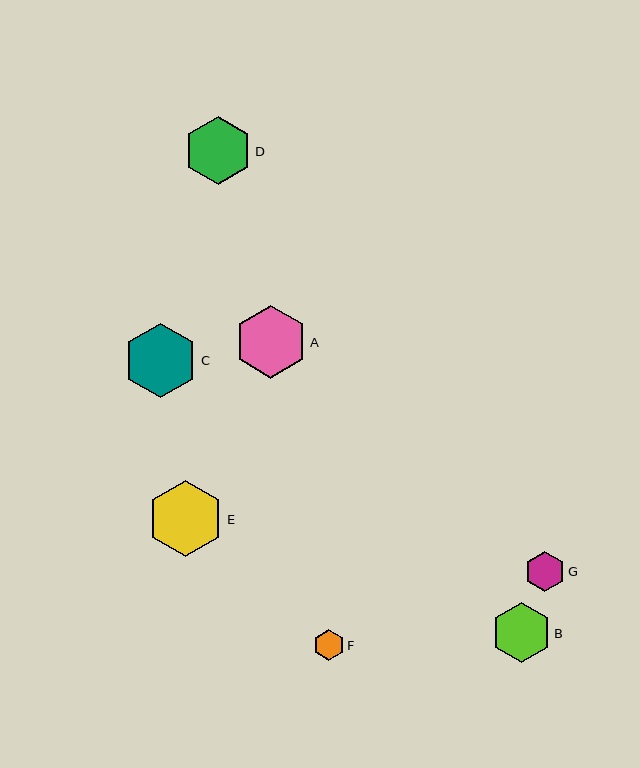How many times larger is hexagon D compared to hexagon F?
Hexagon D is approximately 2.2 times the size of hexagon F.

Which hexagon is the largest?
Hexagon E is the largest with a size of approximately 76 pixels.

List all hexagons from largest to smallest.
From largest to smallest: E, C, A, D, B, G, F.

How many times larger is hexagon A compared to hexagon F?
Hexagon A is approximately 2.4 times the size of hexagon F.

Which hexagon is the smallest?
Hexagon F is the smallest with a size of approximately 31 pixels.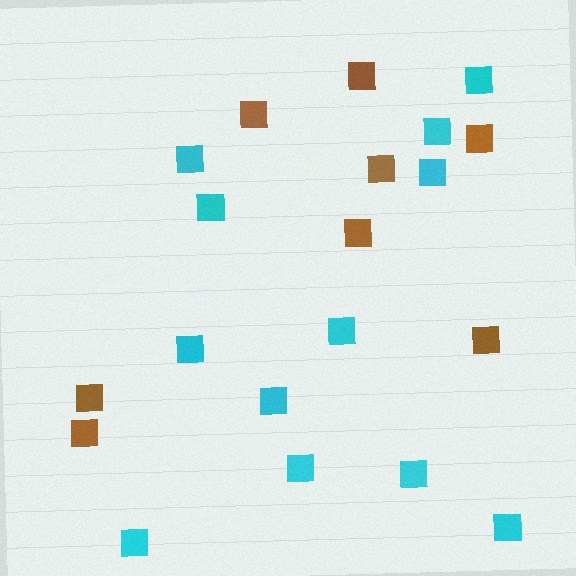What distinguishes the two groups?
There are 2 groups: one group of cyan squares (12) and one group of brown squares (8).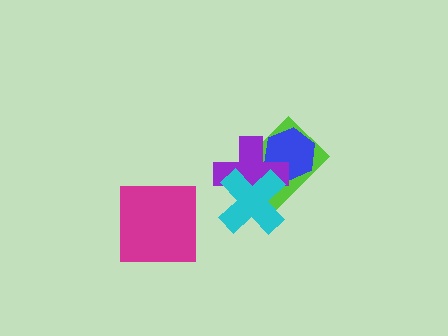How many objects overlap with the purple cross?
3 objects overlap with the purple cross.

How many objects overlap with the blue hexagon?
2 objects overlap with the blue hexagon.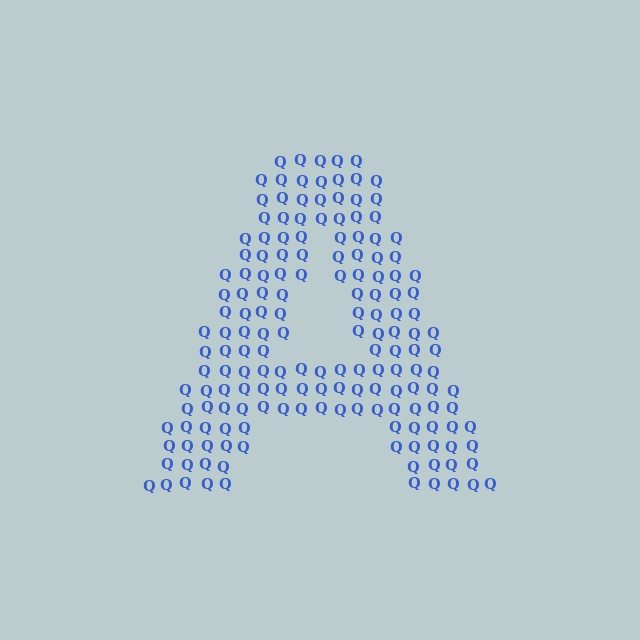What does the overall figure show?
The overall figure shows the letter A.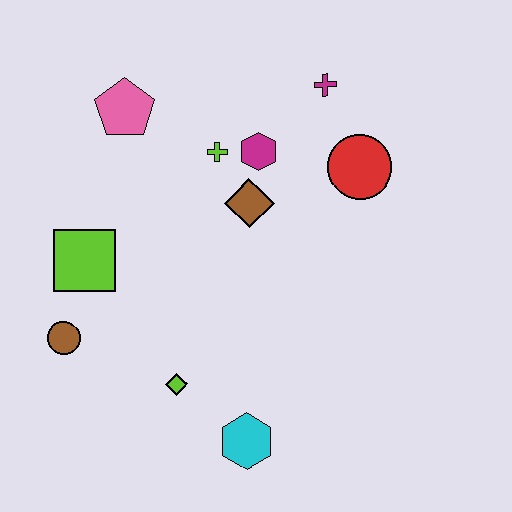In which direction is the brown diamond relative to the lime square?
The brown diamond is to the right of the lime square.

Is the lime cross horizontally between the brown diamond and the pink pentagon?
Yes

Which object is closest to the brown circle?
The lime square is closest to the brown circle.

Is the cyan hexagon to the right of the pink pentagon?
Yes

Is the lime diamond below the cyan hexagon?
No